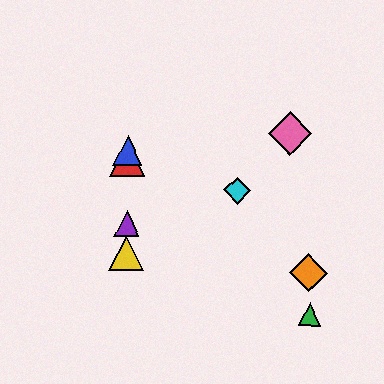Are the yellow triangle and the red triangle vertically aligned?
Yes, both are at x≈126.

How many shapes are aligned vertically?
4 shapes (the red triangle, the blue triangle, the yellow triangle, the purple triangle) are aligned vertically.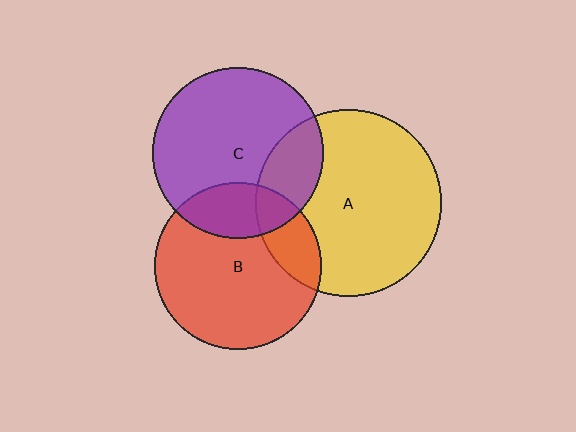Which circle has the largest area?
Circle A (yellow).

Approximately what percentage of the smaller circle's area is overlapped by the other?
Approximately 20%.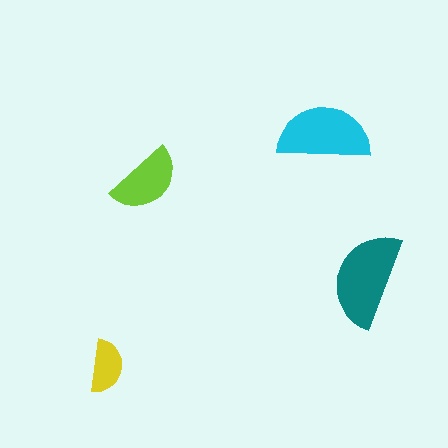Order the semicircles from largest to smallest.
the teal one, the cyan one, the lime one, the yellow one.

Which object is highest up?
The cyan semicircle is topmost.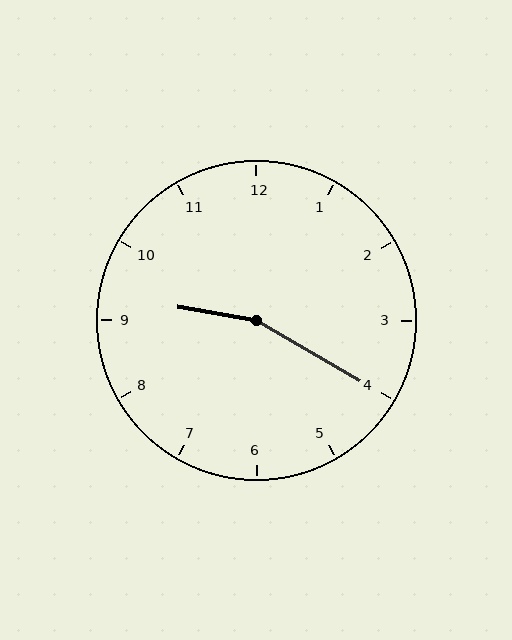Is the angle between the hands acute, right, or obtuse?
It is obtuse.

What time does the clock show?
9:20.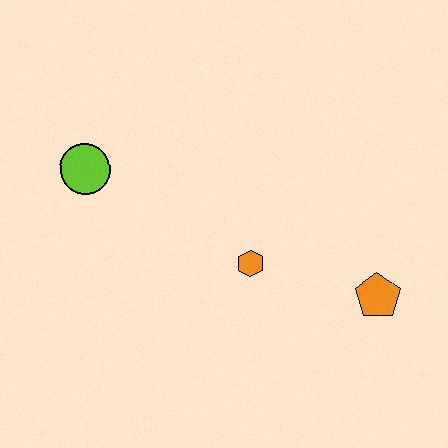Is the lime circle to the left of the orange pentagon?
Yes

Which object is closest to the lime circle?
The orange hexagon is closest to the lime circle.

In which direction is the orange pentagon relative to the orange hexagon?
The orange pentagon is to the right of the orange hexagon.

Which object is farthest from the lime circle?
The orange pentagon is farthest from the lime circle.